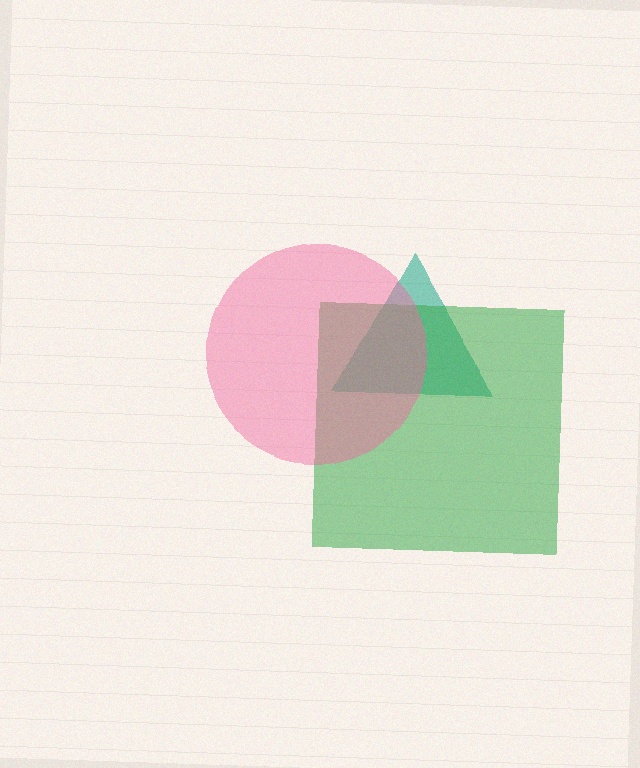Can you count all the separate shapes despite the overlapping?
Yes, there are 3 separate shapes.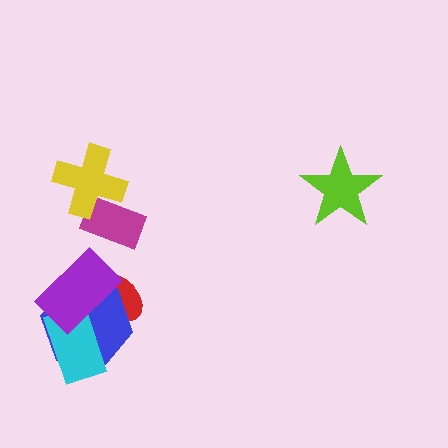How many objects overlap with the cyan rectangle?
2 objects overlap with the cyan rectangle.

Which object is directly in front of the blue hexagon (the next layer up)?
The cyan rectangle is directly in front of the blue hexagon.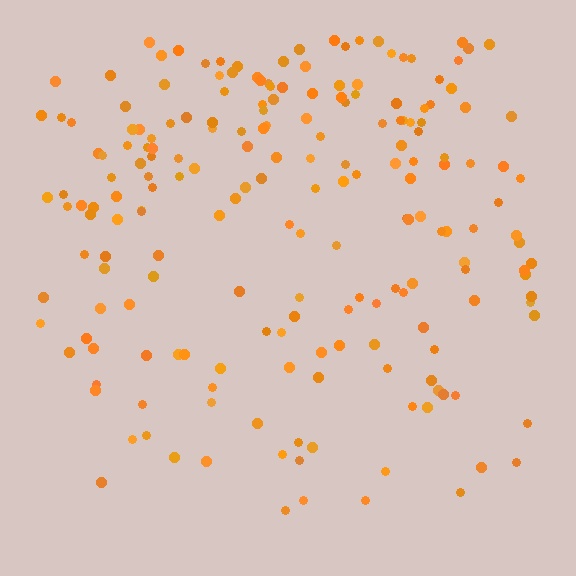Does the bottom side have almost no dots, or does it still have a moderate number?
Still a moderate number, just noticeably fewer than the top.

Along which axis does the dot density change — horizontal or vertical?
Vertical.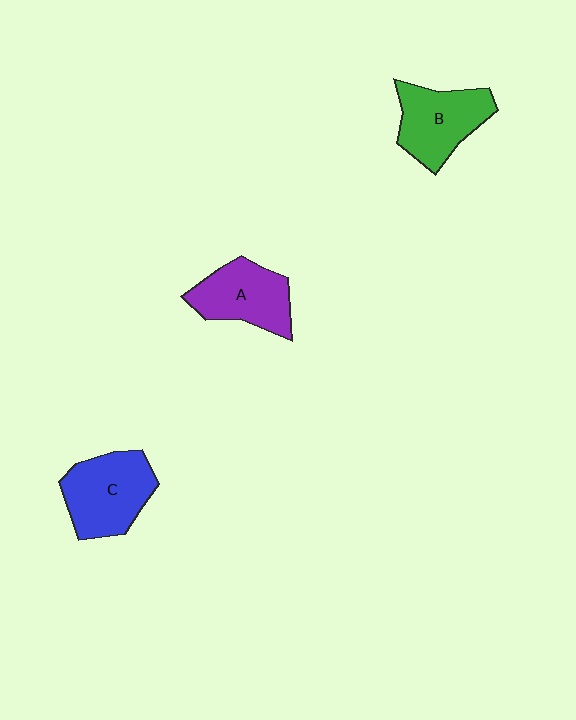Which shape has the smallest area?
Shape A (purple).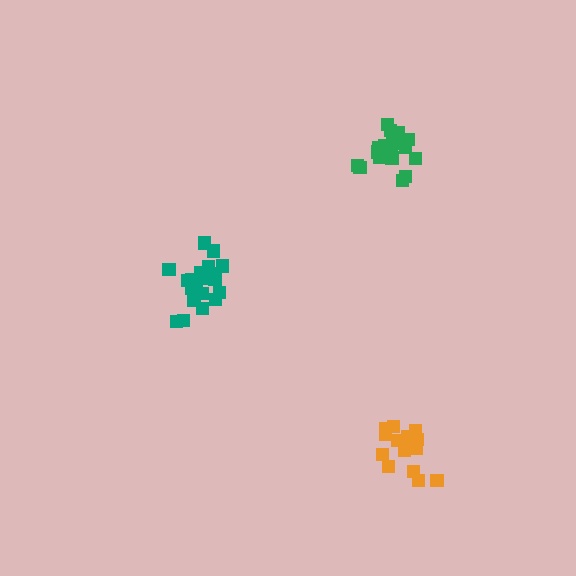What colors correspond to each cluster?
The clusters are colored: orange, green, teal.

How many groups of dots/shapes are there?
There are 3 groups.